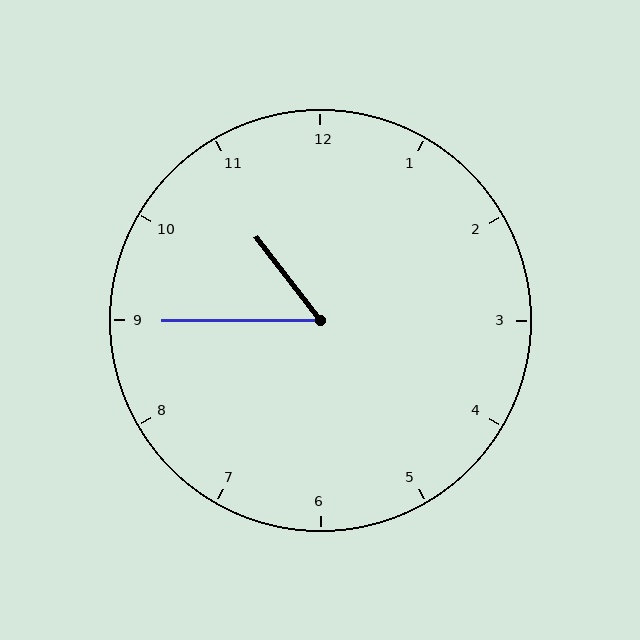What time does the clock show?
10:45.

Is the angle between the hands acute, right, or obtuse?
It is acute.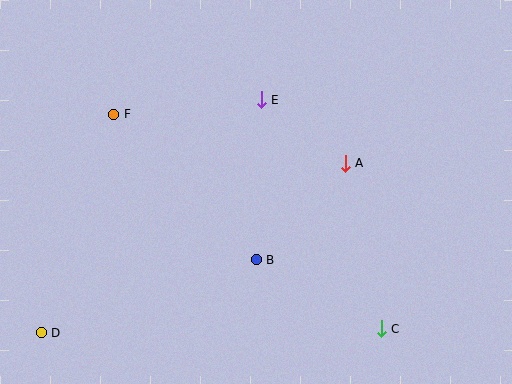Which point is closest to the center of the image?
Point B at (256, 260) is closest to the center.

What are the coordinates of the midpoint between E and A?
The midpoint between E and A is at (303, 132).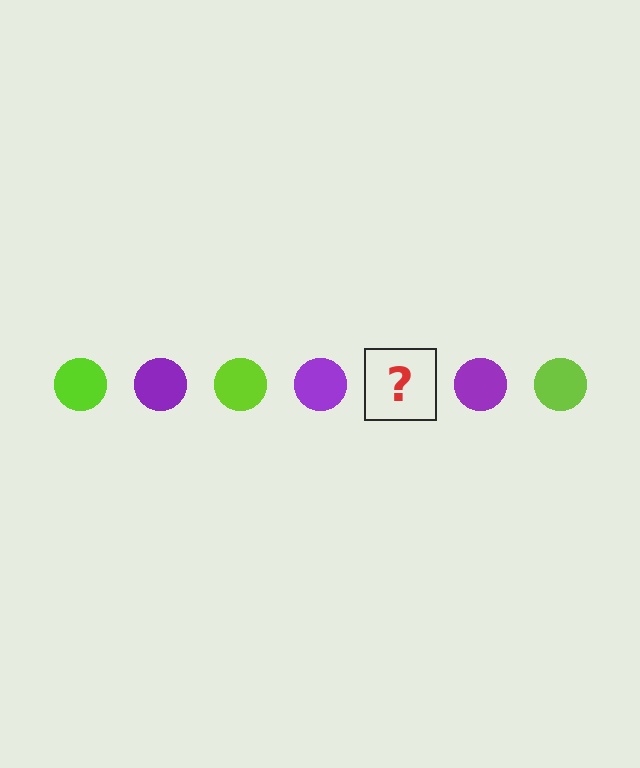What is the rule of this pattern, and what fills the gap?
The rule is that the pattern cycles through lime, purple circles. The gap should be filled with a lime circle.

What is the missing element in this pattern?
The missing element is a lime circle.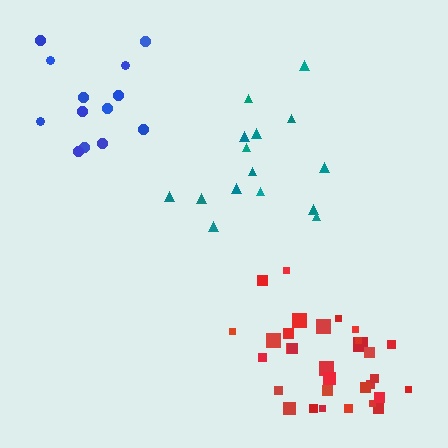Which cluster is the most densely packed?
Red.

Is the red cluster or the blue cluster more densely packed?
Red.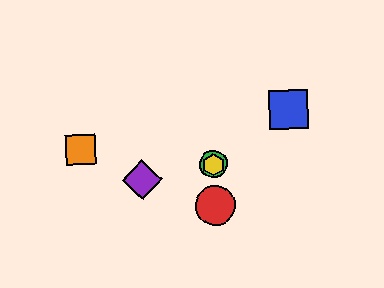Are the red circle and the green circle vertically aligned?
Yes, both are at x≈215.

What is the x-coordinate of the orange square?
The orange square is at x≈80.